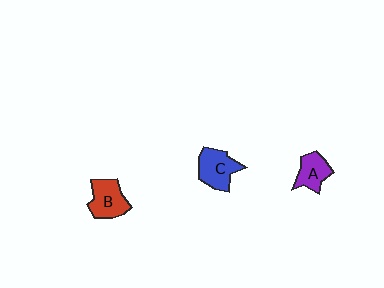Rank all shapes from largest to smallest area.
From largest to smallest: C (blue), B (red), A (purple).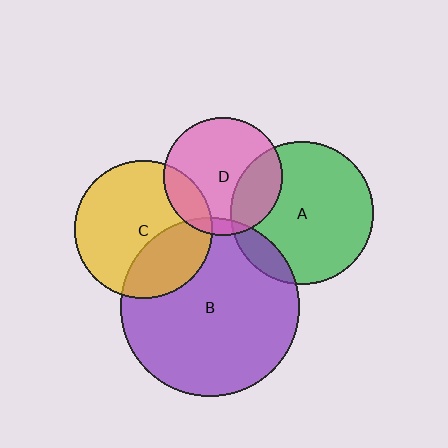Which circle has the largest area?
Circle B (purple).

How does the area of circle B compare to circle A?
Approximately 1.6 times.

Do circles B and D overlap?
Yes.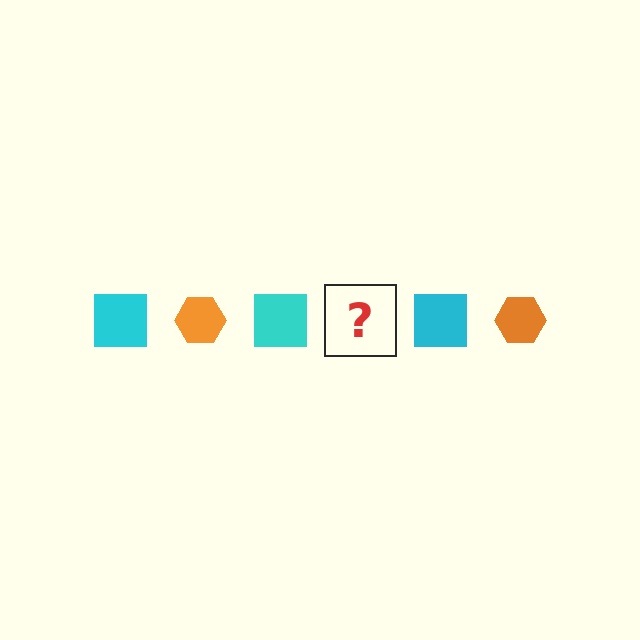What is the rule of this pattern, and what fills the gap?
The rule is that the pattern alternates between cyan square and orange hexagon. The gap should be filled with an orange hexagon.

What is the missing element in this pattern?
The missing element is an orange hexagon.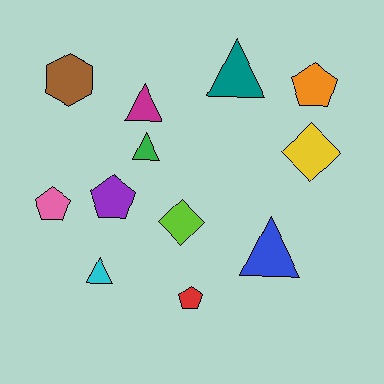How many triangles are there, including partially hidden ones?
There are 5 triangles.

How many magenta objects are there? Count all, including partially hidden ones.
There is 1 magenta object.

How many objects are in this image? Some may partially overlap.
There are 12 objects.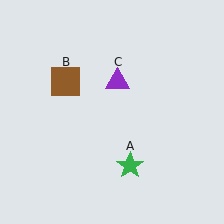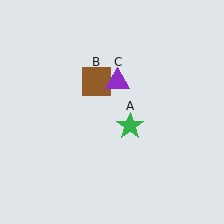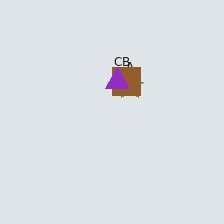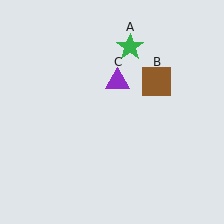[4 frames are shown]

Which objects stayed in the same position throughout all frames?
Purple triangle (object C) remained stationary.